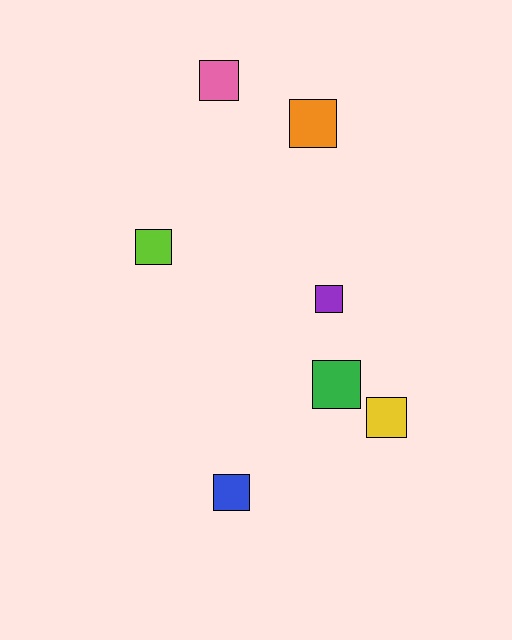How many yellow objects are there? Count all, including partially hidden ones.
There is 1 yellow object.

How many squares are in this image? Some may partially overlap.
There are 7 squares.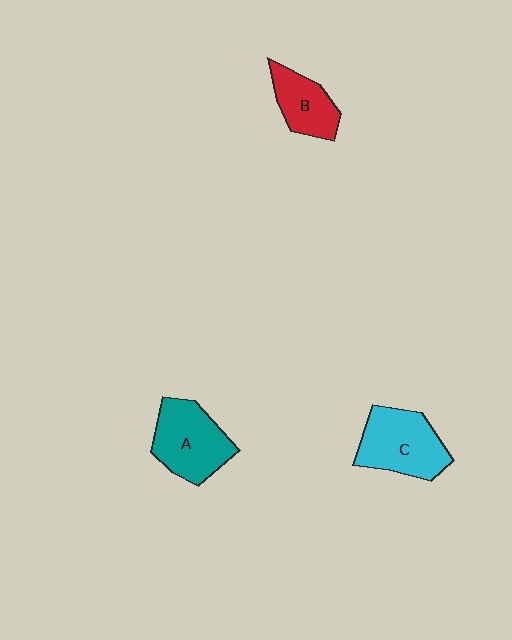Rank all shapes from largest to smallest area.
From largest to smallest: C (cyan), A (teal), B (red).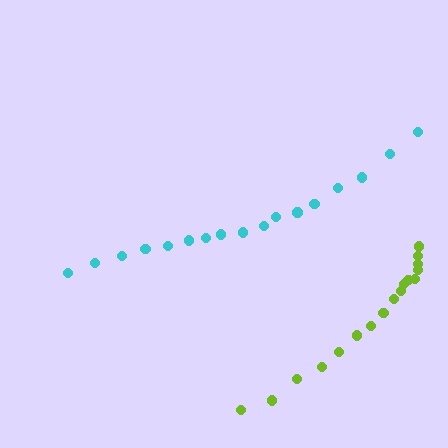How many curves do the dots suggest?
There are 2 distinct paths.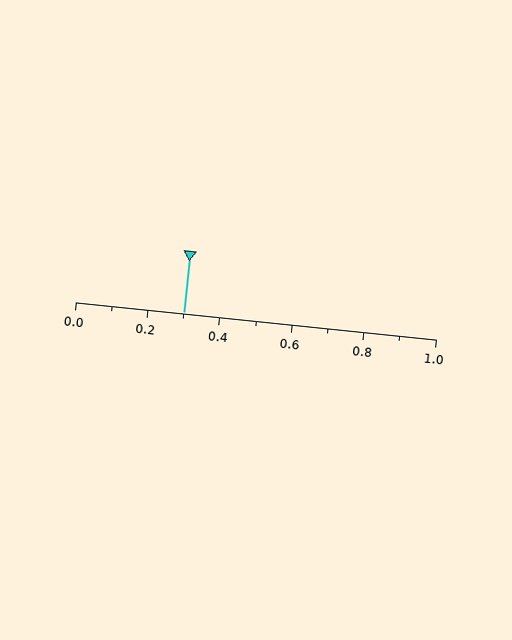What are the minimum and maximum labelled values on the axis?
The axis runs from 0.0 to 1.0.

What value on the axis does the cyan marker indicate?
The marker indicates approximately 0.3.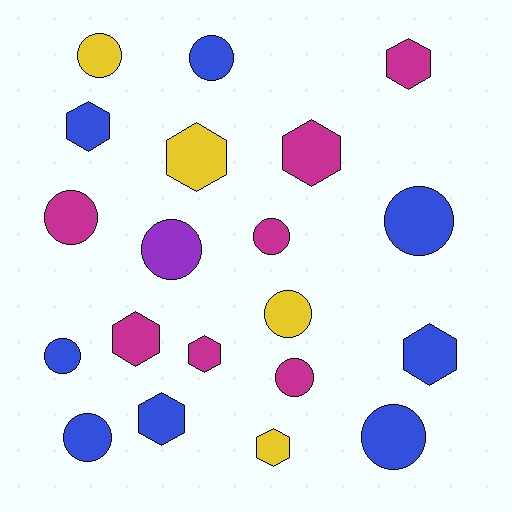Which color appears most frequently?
Blue, with 8 objects.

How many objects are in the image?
There are 20 objects.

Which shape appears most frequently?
Circle, with 11 objects.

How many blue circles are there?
There are 5 blue circles.